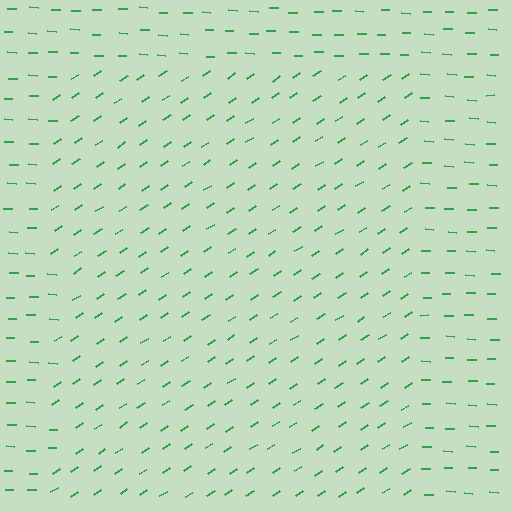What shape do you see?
I see a rectangle.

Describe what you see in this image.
The image is filled with small green line segments. A rectangle region in the image has lines oriented differently from the surrounding lines, creating a visible texture boundary.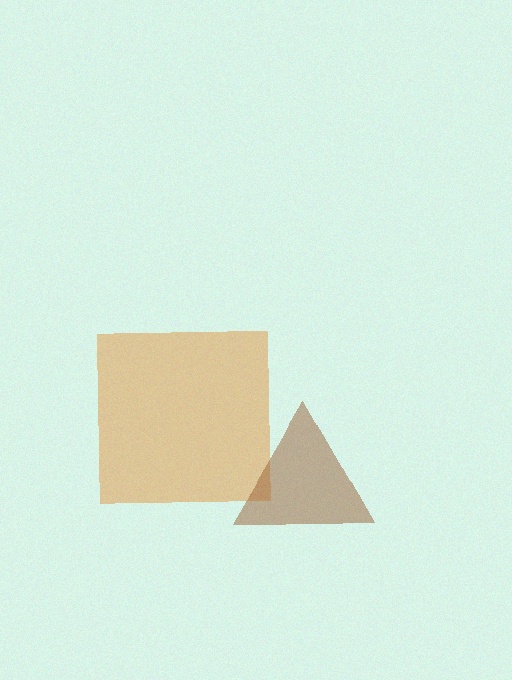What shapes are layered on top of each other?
The layered shapes are: an orange square, a brown triangle.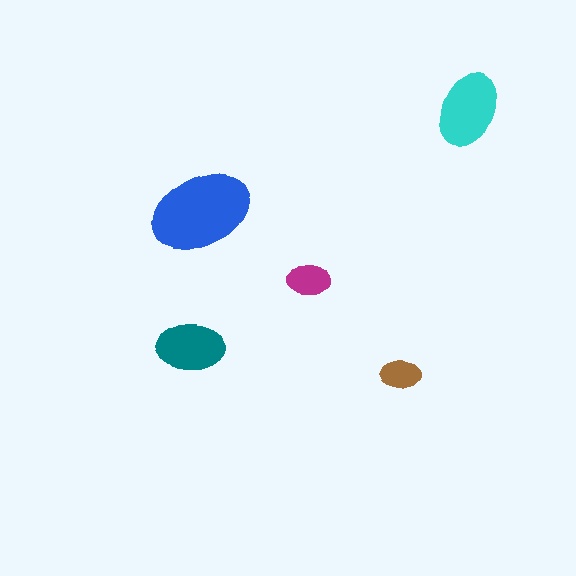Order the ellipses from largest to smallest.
the blue one, the cyan one, the teal one, the magenta one, the brown one.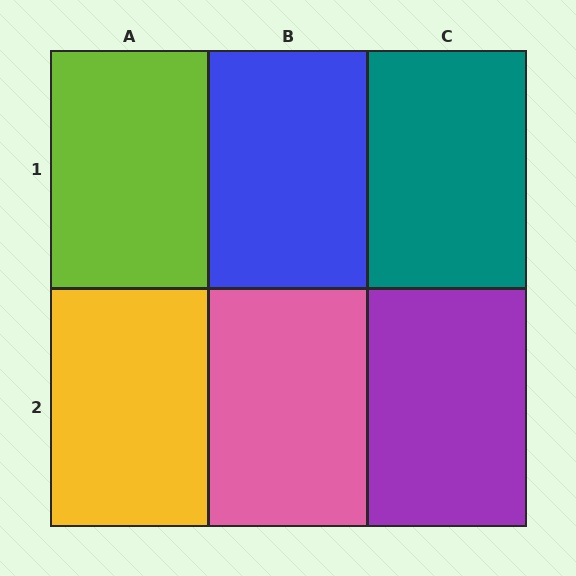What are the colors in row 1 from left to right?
Lime, blue, teal.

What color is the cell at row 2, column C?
Purple.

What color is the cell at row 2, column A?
Yellow.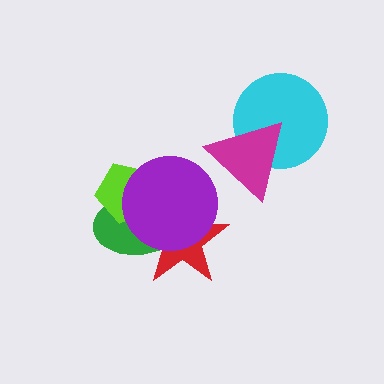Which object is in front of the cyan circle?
The magenta triangle is in front of the cyan circle.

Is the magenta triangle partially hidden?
No, no other shape covers it.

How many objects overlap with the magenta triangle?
1 object overlaps with the magenta triangle.